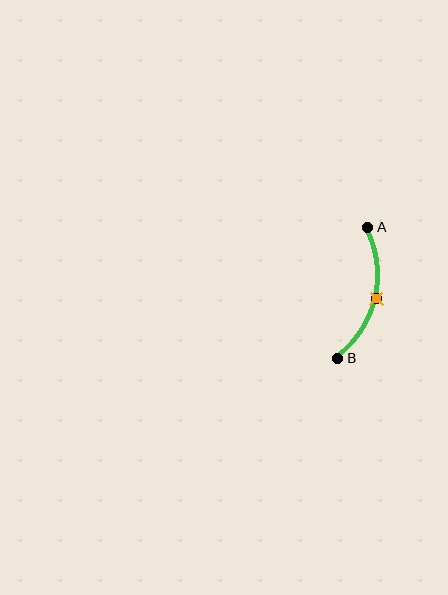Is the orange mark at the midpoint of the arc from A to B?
Yes. The orange mark lies on the arc at equal arc-length from both A and B — it is the arc midpoint.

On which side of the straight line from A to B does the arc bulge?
The arc bulges to the right of the straight line connecting A and B.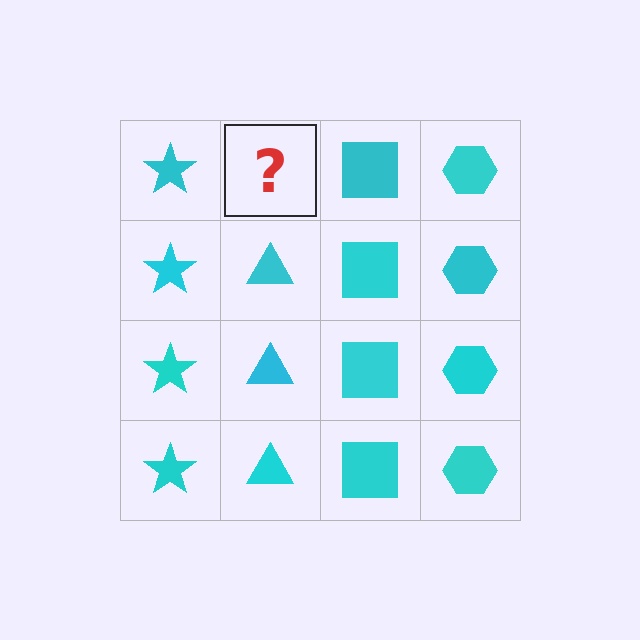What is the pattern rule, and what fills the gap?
The rule is that each column has a consistent shape. The gap should be filled with a cyan triangle.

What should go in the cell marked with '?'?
The missing cell should contain a cyan triangle.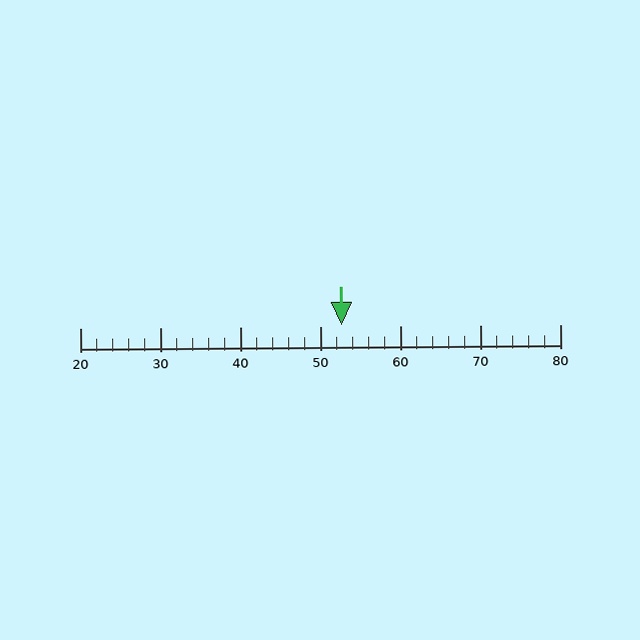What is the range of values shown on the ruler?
The ruler shows values from 20 to 80.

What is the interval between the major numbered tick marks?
The major tick marks are spaced 10 units apart.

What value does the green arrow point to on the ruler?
The green arrow points to approximately 53.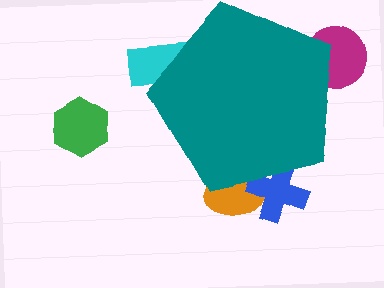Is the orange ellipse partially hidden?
Yes, the orange ellipse is partially hidden behind the teal pentagon.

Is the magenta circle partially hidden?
Yes, the magenta circle is partially hidden behind the teal pentagon.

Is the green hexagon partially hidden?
No, the green hexagon is fully visible.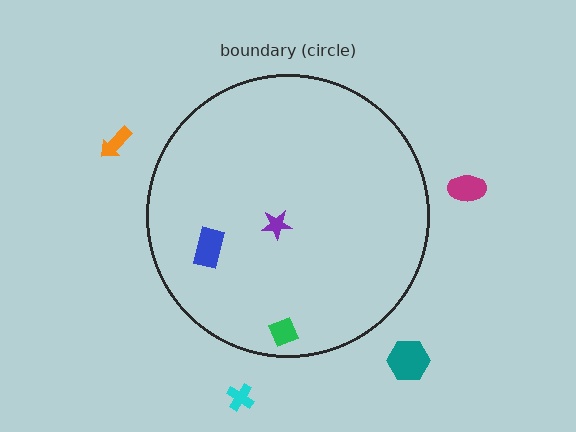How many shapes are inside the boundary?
3 inside, 4 outside.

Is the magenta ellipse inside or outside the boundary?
Outside.